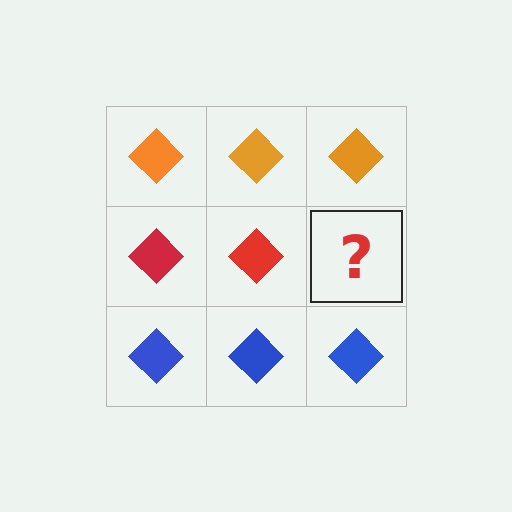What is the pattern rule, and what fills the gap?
The rule is that each row has a consistent color. The gap should be filled with a red diamond.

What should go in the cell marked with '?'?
The missing cell should contain a red diamond.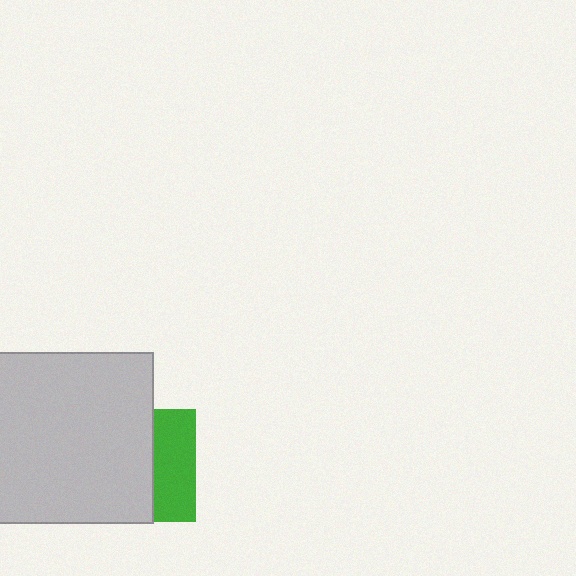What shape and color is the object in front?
The object in front is a light gray square.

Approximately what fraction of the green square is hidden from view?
Roughly 62% of the green square is hidden behind the light gray square.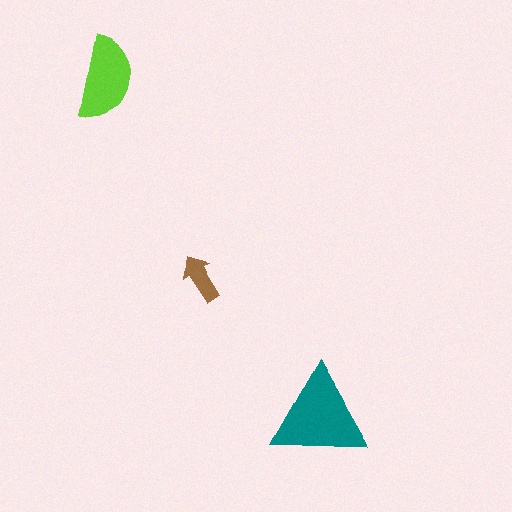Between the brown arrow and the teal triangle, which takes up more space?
The teal triangle.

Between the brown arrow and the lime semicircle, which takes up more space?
The lime semicircle.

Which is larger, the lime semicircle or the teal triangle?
The teal triangle.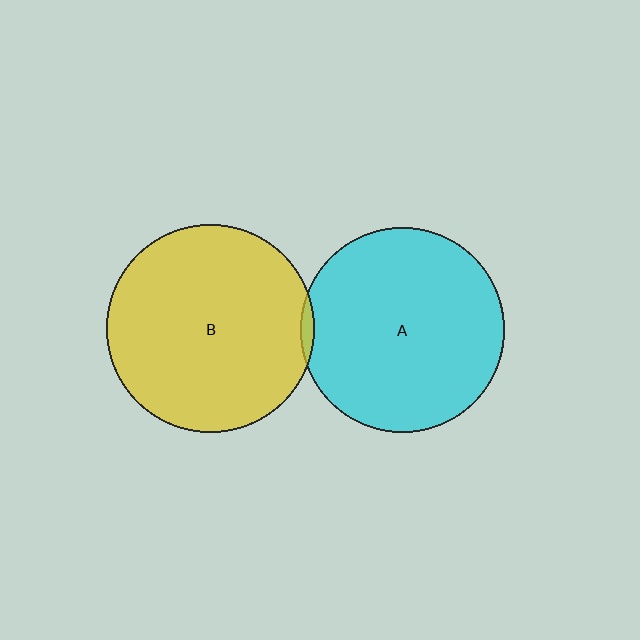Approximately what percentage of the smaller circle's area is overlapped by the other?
Approximately 5%.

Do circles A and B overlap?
Yes.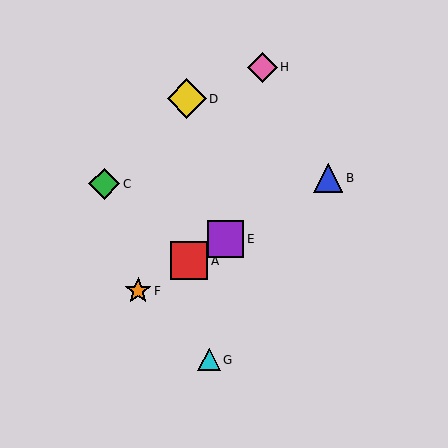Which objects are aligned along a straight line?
Objects A, B, E, F are aligned along a straight line.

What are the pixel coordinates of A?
Object A is at (189, 261).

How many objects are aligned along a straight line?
4 objects (A, B, E, F) are aligned along a straight line.